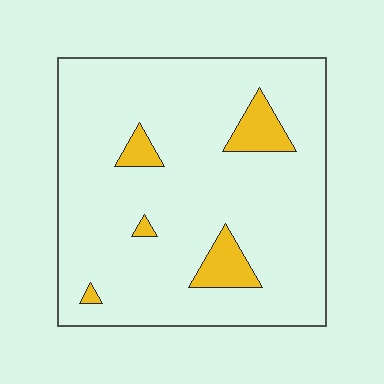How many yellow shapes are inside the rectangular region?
5.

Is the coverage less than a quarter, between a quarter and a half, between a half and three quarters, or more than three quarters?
Less than a quarter.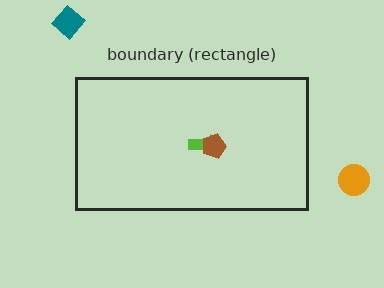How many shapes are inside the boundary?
2 inside, 2 outside.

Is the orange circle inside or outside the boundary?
Outside.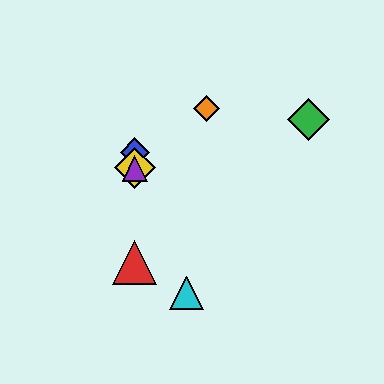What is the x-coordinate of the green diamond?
The green diamond is at x≈309.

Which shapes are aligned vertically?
The red triangle, the blue diamond, the yellow diamond, the purple triangle are aligned vertically.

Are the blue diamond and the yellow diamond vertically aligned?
Yes, both are at x≈135.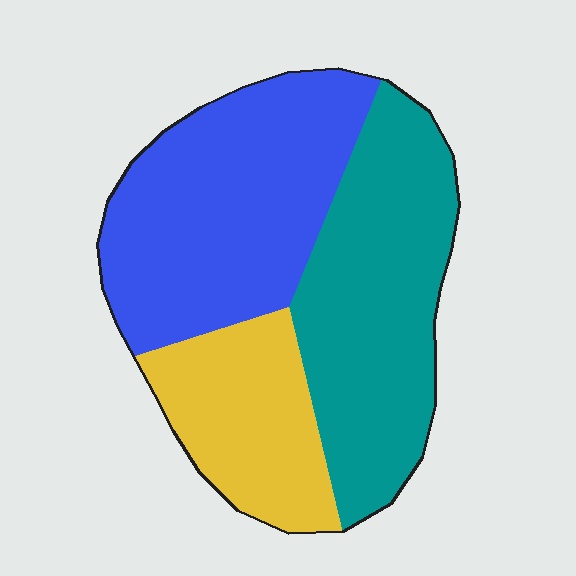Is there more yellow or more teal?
Teal.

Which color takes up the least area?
Yellow, at roughly 20%.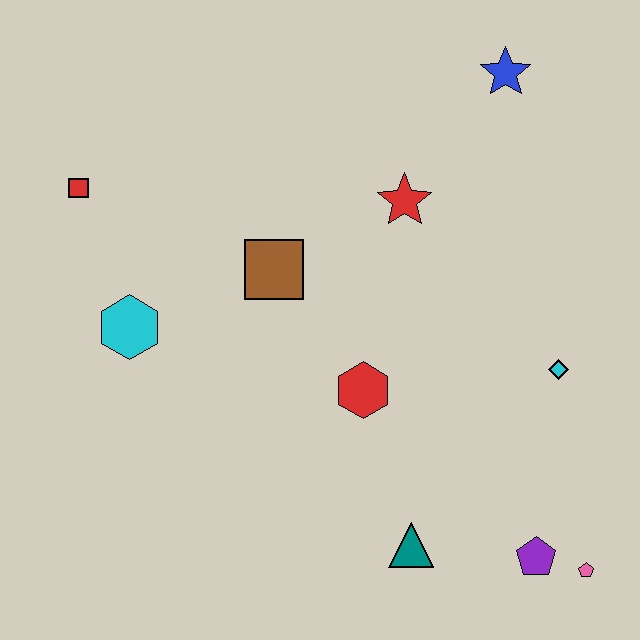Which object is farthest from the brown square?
The pink pentagon is farthest from the brown square.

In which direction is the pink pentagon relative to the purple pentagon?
The pink pentagon is to the right of the purple pentagon.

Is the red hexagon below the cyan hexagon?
Yes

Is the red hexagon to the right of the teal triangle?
No